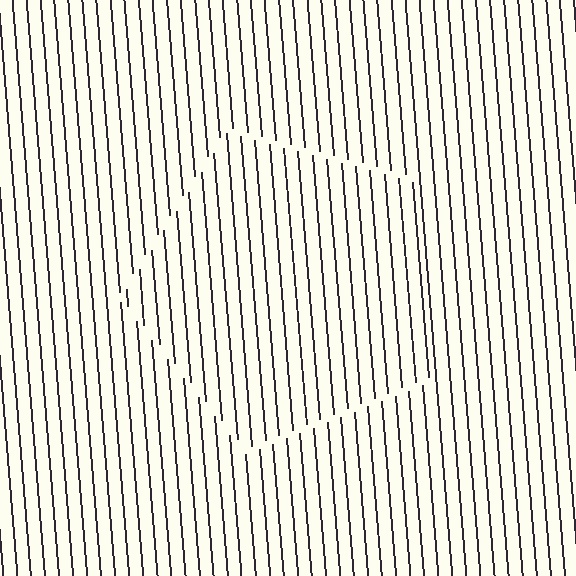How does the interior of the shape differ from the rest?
The interior of the shape contains the same grating, shifted by half a period — the contour is defined by the phase discontinuity where line-ends from the inner and outer gratings abut.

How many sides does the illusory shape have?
5 sides — the line-ends trace a pentagon.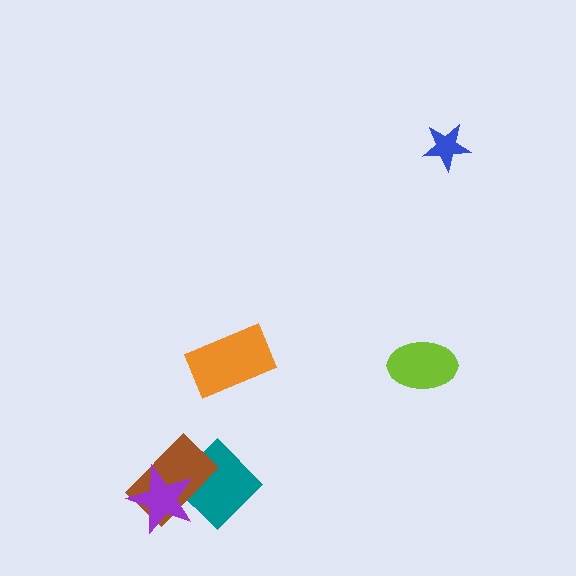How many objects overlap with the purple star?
2 objects overlap with the purple star.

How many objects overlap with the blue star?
0 objects overlap with the blue star.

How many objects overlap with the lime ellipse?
0 objects overlap with the lime ellipse.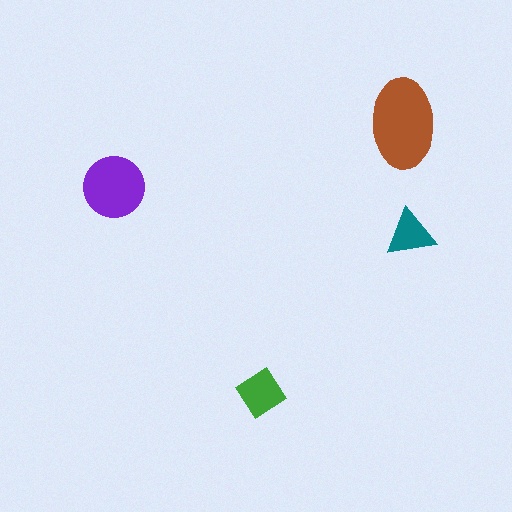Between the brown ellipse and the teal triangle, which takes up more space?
The brown ellipse.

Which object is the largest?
The brown ellipse.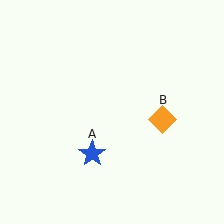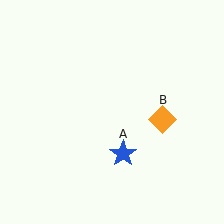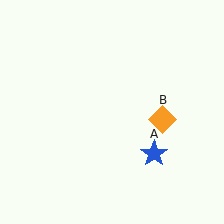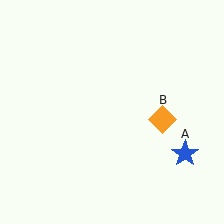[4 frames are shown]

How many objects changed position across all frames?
1 object changed position: blue star (object A).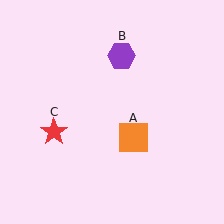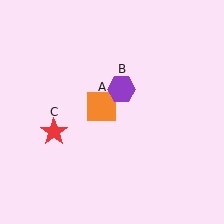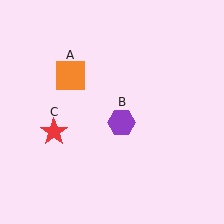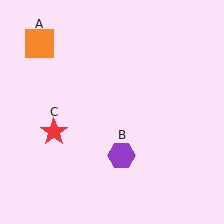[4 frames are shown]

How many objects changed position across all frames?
2 objects changed position: orange square (object A), purple hexagon (object B).